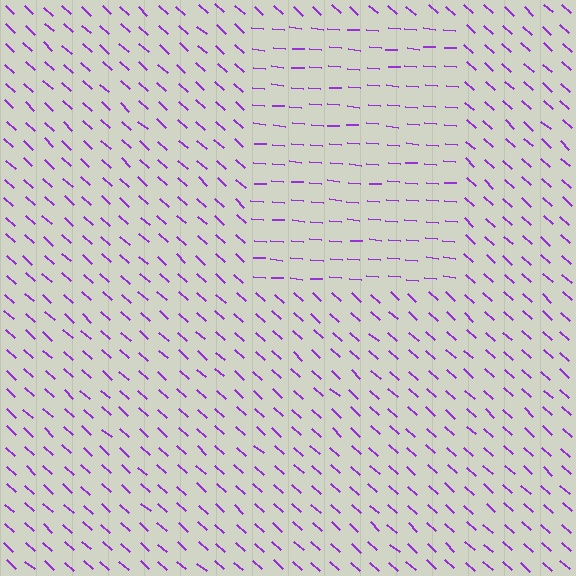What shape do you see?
I see a rectangle.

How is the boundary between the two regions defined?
The boundary is defined purely by a change in line orientation (approximately 37 degrees difference). All lines are the same color and thickness.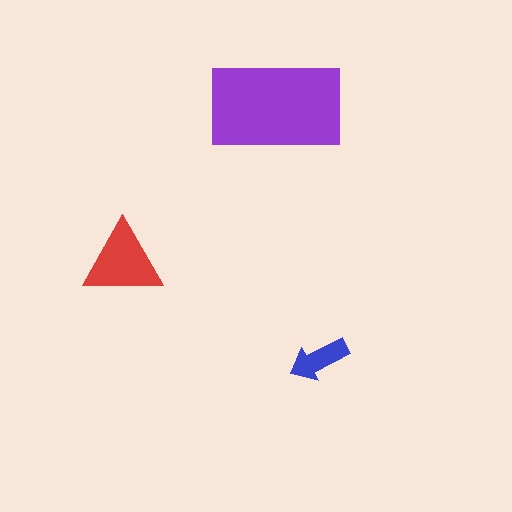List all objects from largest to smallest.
The purple rectangle, the red triangle, the blue arrow.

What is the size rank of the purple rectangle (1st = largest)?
1st.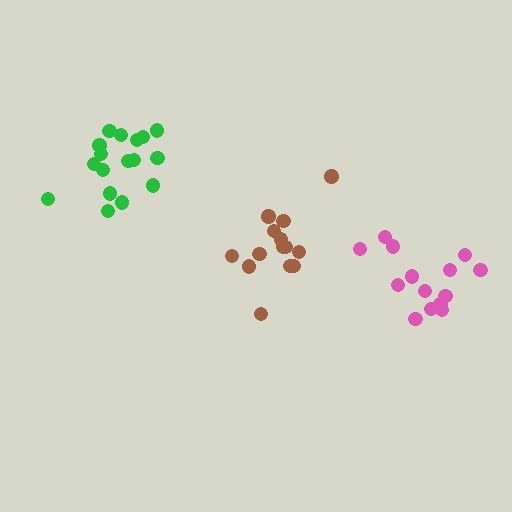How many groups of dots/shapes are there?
There are 3 groups.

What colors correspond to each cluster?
The clusters are colored: brown, pink, green.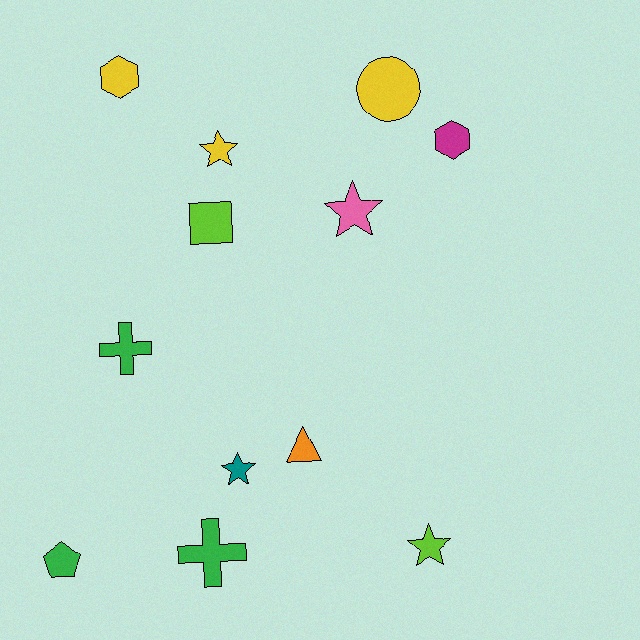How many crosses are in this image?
There are 2 crosses.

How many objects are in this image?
There are 12 objects.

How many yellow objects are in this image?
There are 3 yellow objects.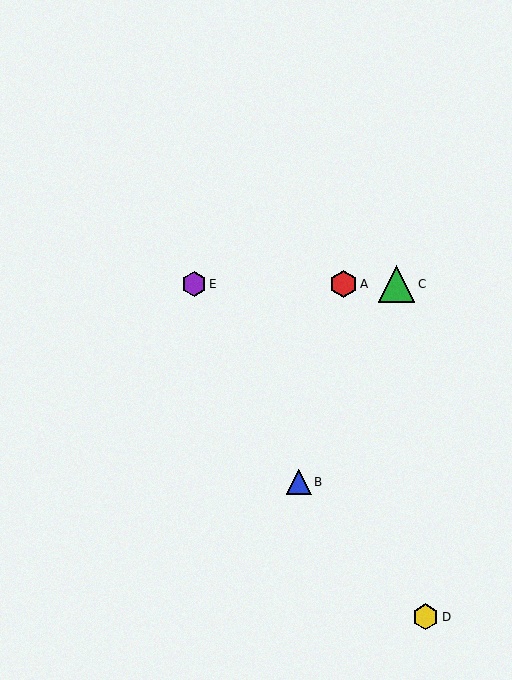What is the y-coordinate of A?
Object A is at y≈284.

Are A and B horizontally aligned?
No, A is at y≈284 and B is at y≈482.